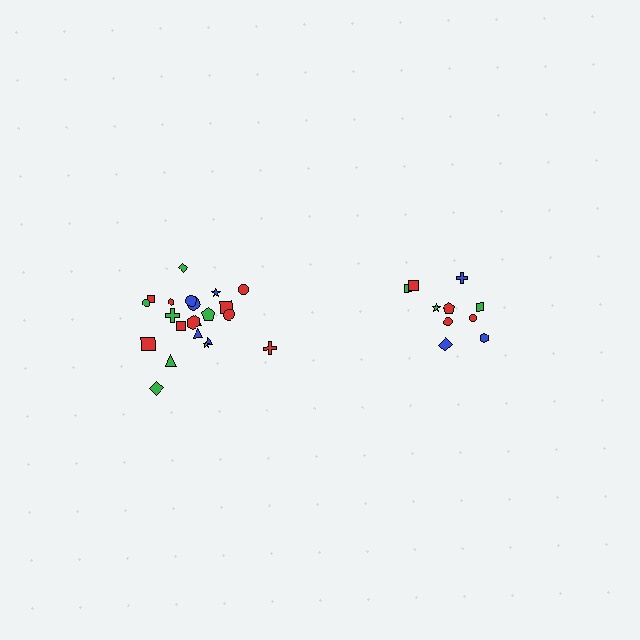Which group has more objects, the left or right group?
The left group.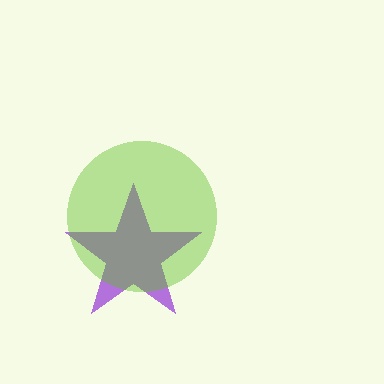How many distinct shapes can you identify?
There are 2 distinct shapes: a purple star, a lime circle.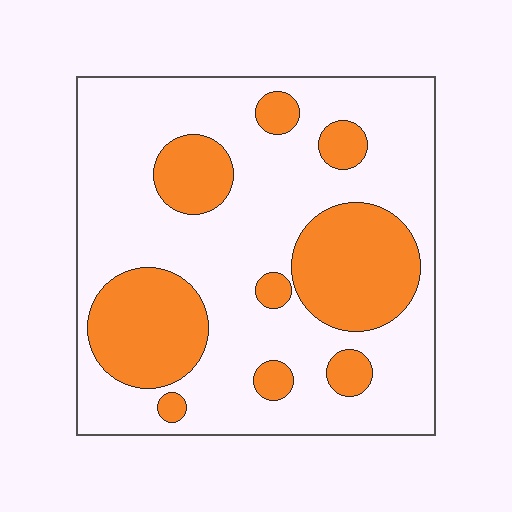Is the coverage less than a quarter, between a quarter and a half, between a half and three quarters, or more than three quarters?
Between a quarter and a half.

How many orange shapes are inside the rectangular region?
9.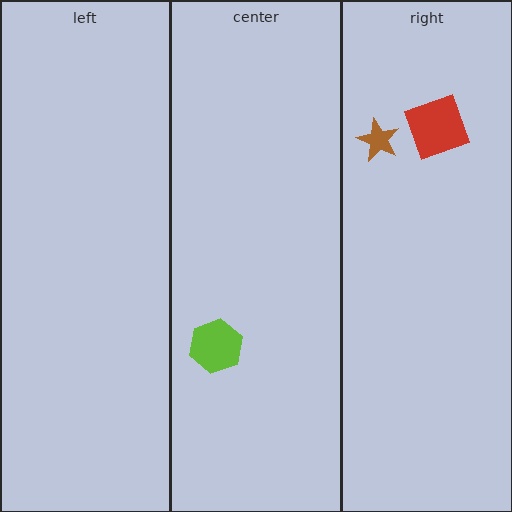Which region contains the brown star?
The right region.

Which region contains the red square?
The right region.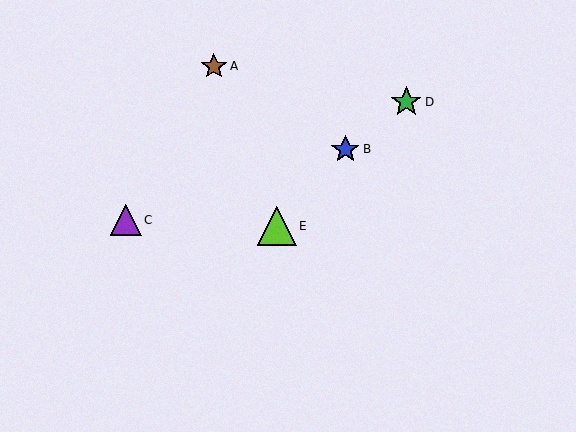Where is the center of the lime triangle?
The center of the lime triangle is at (277, 226).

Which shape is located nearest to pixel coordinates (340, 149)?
The blue star (labeled B) at (345, 149) is nearest to that location.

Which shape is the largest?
The lime triangle (labeled E) is the largest.